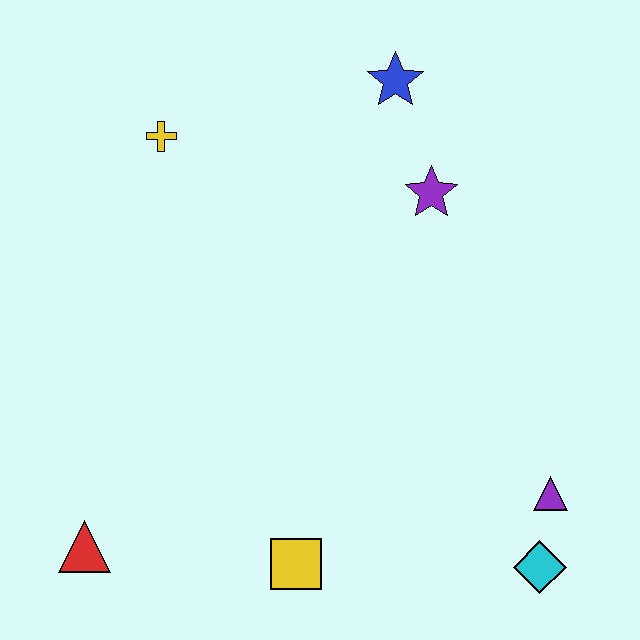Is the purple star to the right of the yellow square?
Yes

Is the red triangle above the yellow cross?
No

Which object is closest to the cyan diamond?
The purple triangle is closest to the cyan diamond.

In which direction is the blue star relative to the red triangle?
The blue star is above the red triangle.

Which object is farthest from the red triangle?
The blue star is farthest from the red triangle.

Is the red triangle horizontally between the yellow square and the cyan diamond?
No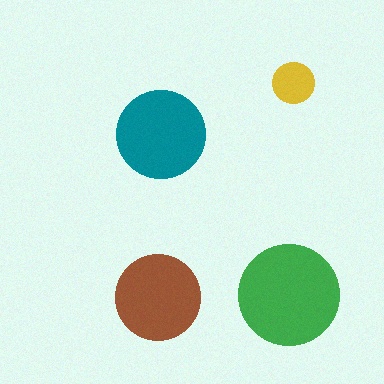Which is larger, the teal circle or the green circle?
The green one.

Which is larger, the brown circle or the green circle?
The green one.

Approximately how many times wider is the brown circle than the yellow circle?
About 2 times wider.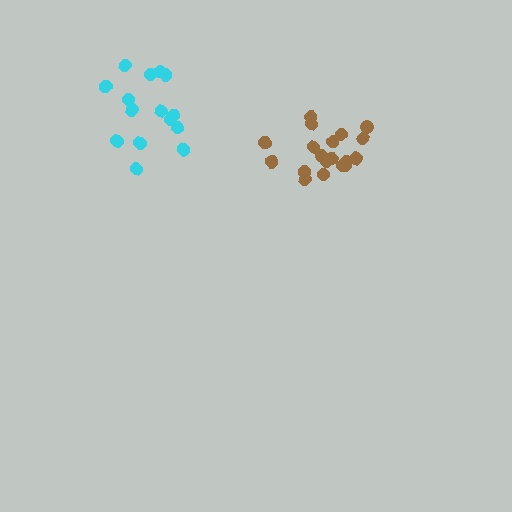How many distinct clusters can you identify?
There are 2 distinct clusters.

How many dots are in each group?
Group 1: 20 dots, Group 2: 15 dots (35 total).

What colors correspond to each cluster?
The clusters are colored: brown, cyan.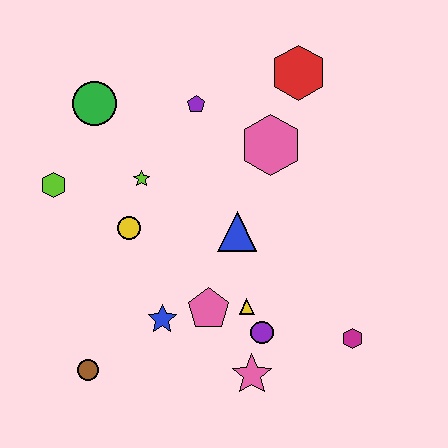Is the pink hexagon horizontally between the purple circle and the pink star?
No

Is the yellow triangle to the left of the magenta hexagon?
Yes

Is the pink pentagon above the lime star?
No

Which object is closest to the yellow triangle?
The purple circle is closest to the yellow triangle.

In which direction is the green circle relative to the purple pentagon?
The green circle is to the left of the purple pentagon.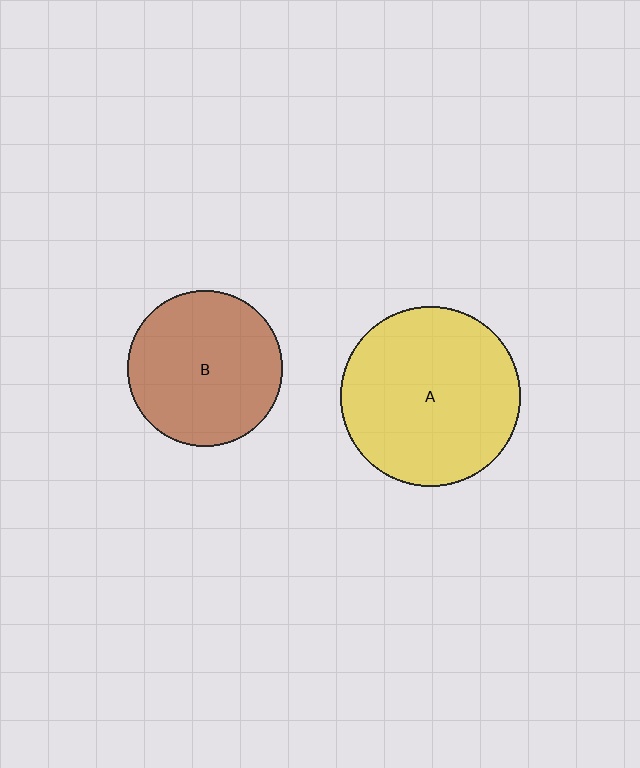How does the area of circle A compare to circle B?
Approximately 1.3 times.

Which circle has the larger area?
Circle A (yellow).